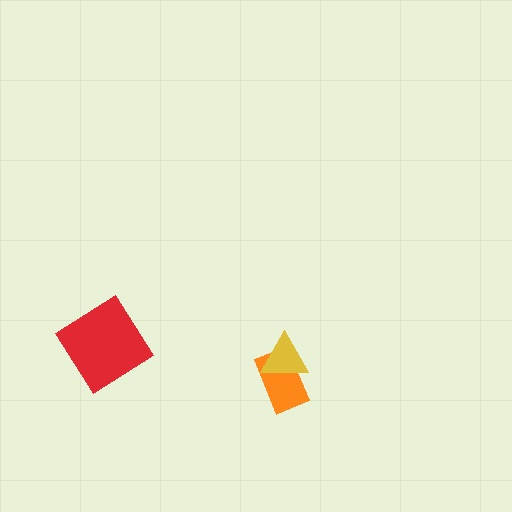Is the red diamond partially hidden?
No, no other shape covers it.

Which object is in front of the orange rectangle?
The yellow triangle is in front of the orange rectangle.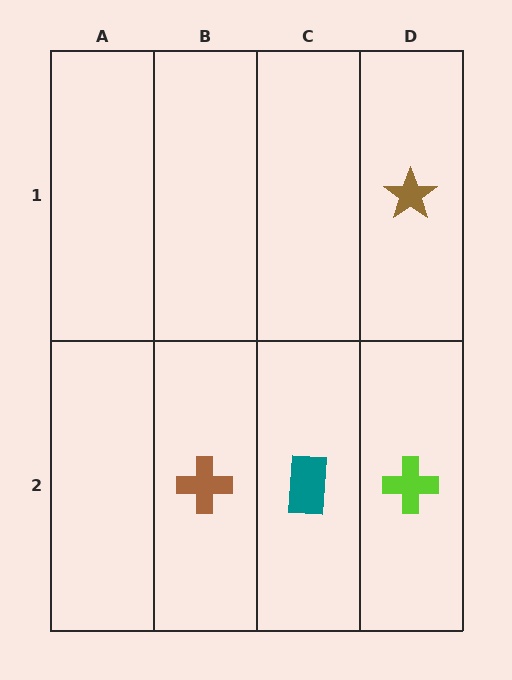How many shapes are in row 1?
1 shape.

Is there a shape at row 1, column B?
No, that cell is empty.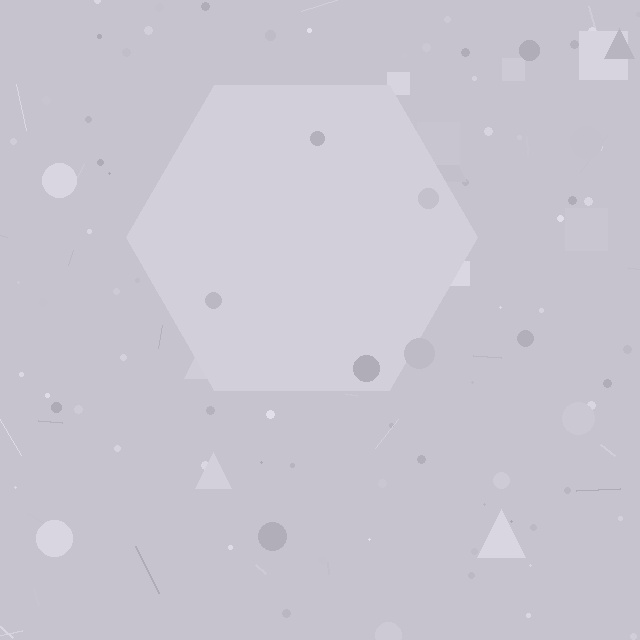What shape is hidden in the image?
A hexagon is hidden in the image.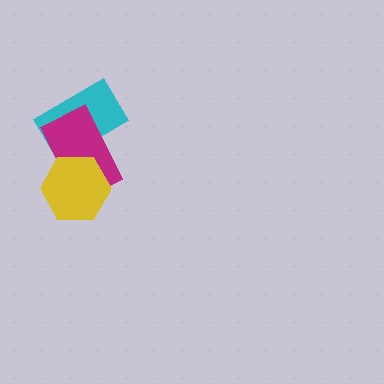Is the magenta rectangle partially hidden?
Yes, it is partially covered by another shape.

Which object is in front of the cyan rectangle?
The magenta rectangle is in front of the cyan rectangle.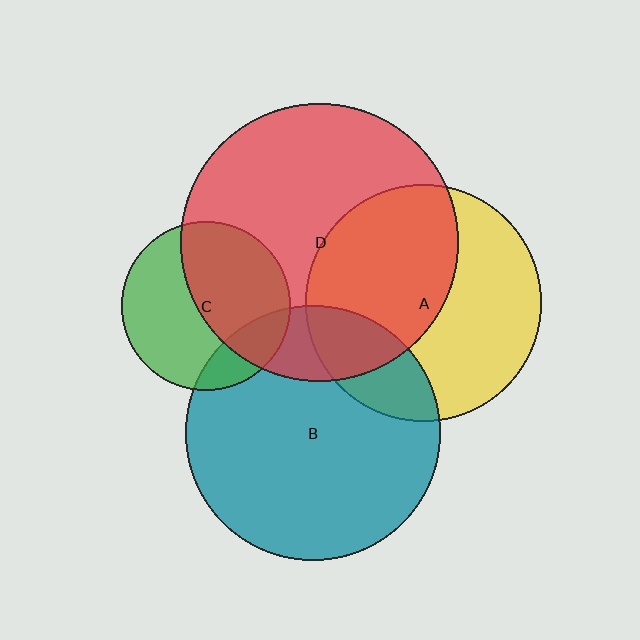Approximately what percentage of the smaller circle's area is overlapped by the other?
Approximately 50%.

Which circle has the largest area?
Circle D (red).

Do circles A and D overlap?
Yes.